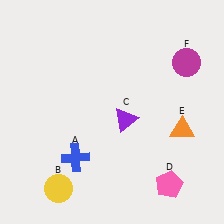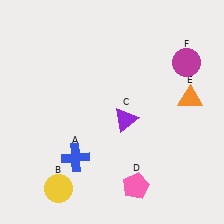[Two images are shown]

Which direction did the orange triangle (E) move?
The orange triangle (E) moved up.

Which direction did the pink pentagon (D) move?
The pink pentagon (D) moved left.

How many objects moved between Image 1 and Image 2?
2 objects moved between the two images.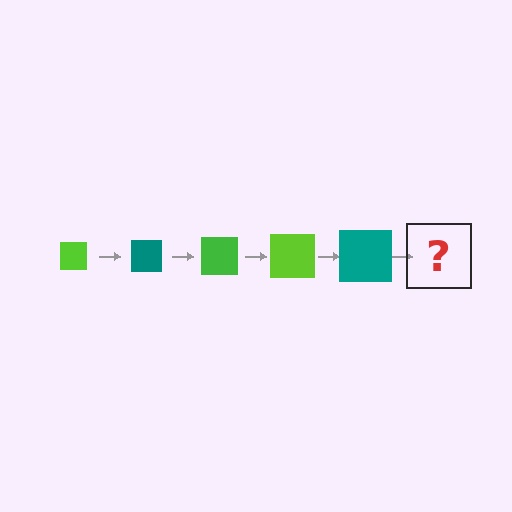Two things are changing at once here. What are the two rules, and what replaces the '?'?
The two rules are that the square grows larger each step and the color cycles through lime, teal, and green. The '?' should be a green square, larger than the previous one.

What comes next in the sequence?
The next element should be a green square, larger than the previous one.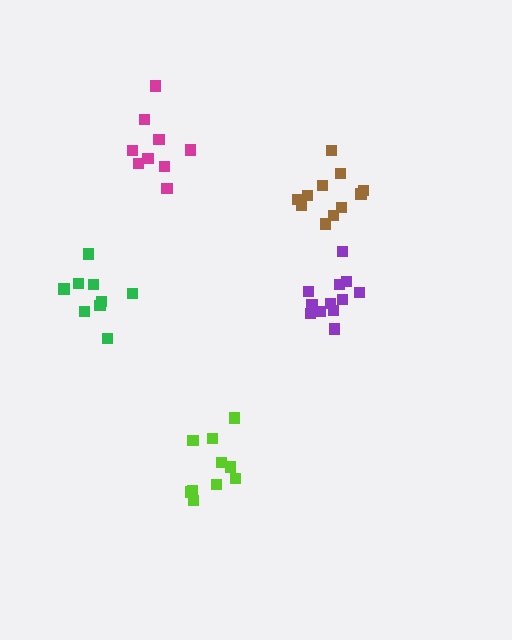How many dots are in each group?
Group 1: 9 dots, Group 2: 11 dots, Group 3: 10 dots, Group 4: 12 dots, Group 5: 9 dots (51 total).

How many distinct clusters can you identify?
There are 5 distinct clusters.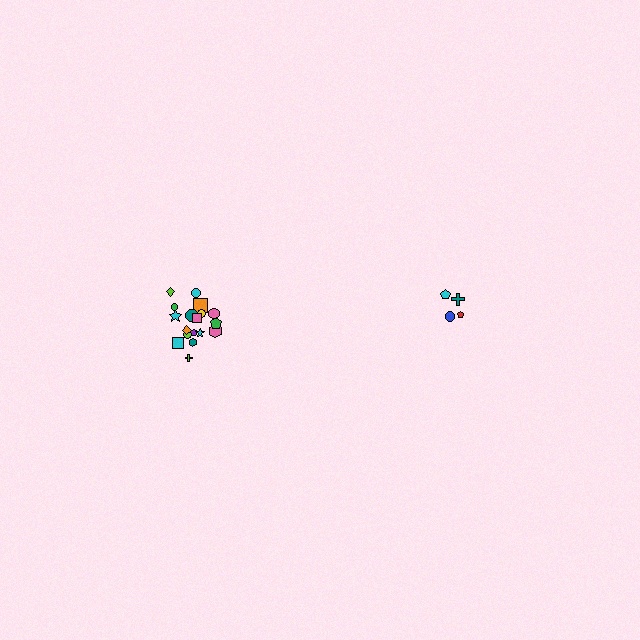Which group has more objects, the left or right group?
The left group.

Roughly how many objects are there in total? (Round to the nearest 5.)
Roughly 20 objects in total.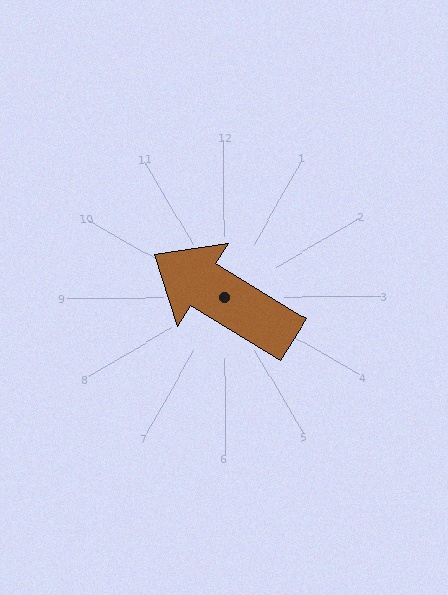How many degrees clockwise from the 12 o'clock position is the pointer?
Approximately 302 degrees.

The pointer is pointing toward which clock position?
Roughly 10 o'clock.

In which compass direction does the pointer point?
Northwest.